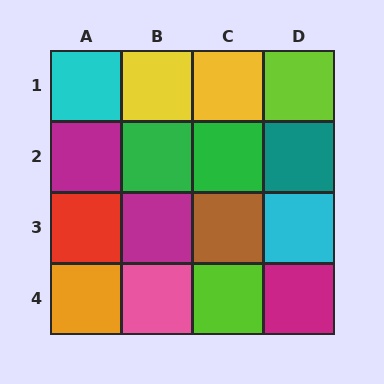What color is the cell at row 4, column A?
Orange.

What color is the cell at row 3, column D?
Cyan.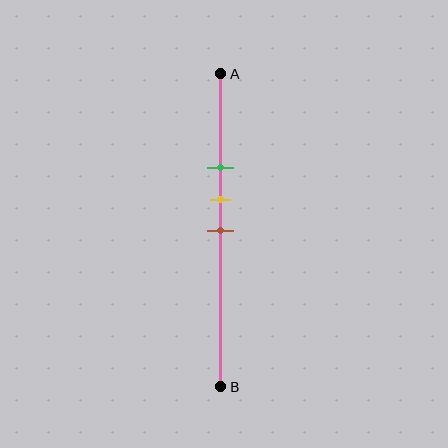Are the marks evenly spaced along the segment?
Yes, the marks are approximately evenly spaced.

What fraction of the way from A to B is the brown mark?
The brown mark is approximately 50% (0.5) of the way from A to B.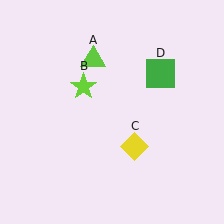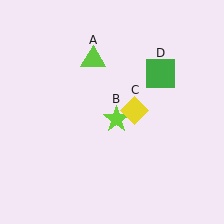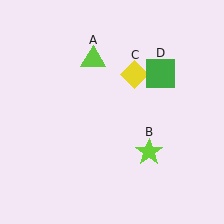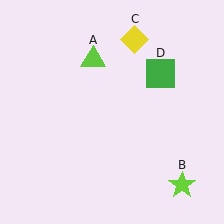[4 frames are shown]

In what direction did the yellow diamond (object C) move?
The yellow diamond (object C) moved up.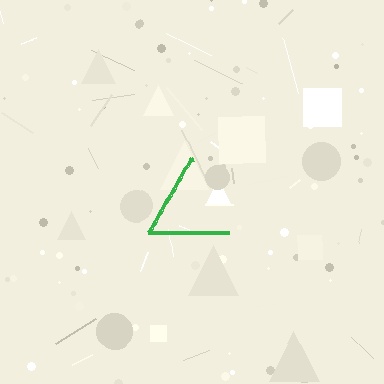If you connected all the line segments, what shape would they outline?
They would outline a triangle.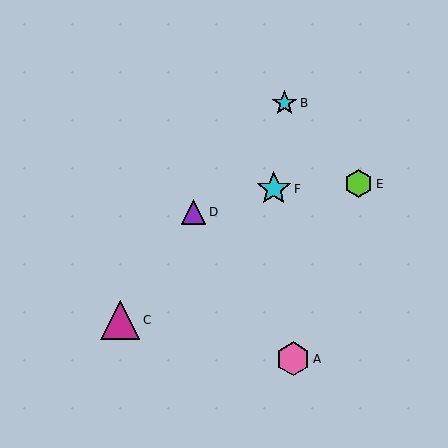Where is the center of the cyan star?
The center of the cyan star is at (274, 189).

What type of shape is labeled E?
Shape E is a lime hexagon.